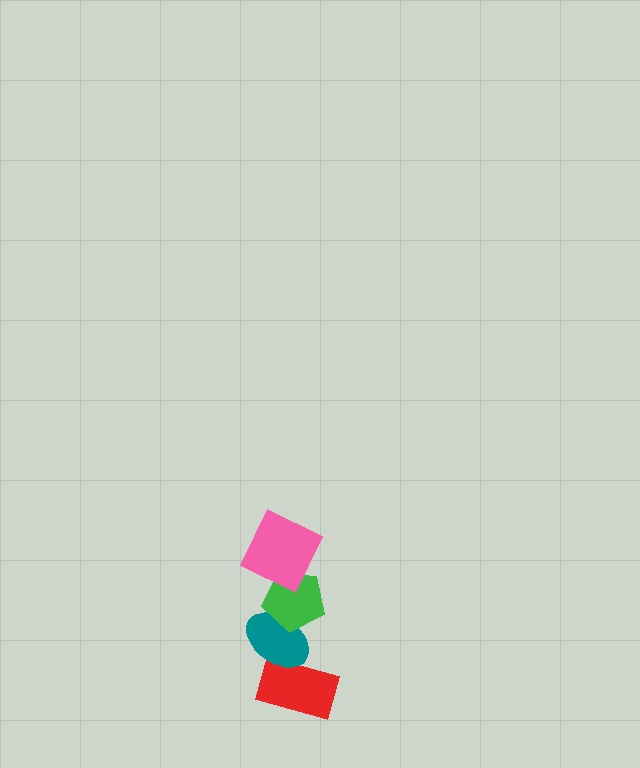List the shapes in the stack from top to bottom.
From top to bottom: the pink square, the green pentagon, the teal ellipse, the red rectangle.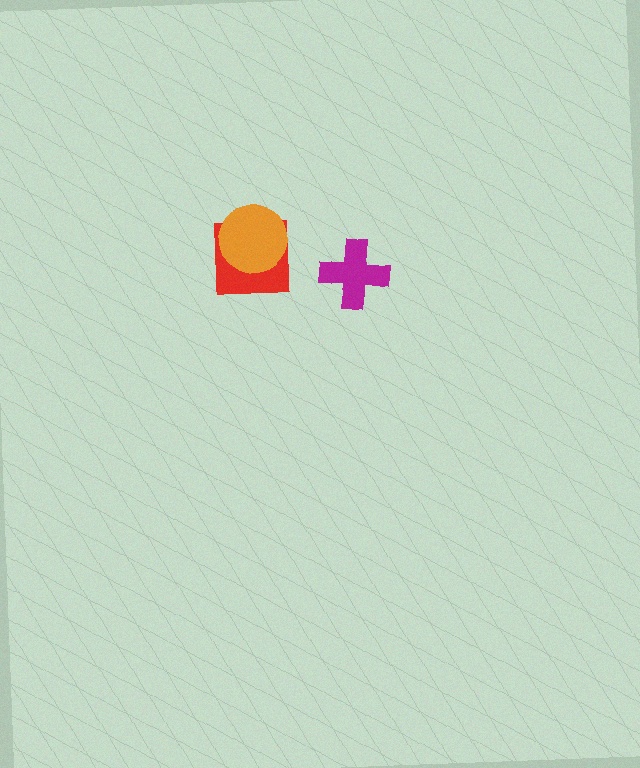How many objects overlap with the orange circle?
1 object overlaps with the orange circle.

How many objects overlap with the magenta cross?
0 objects overlap with the magenta cross.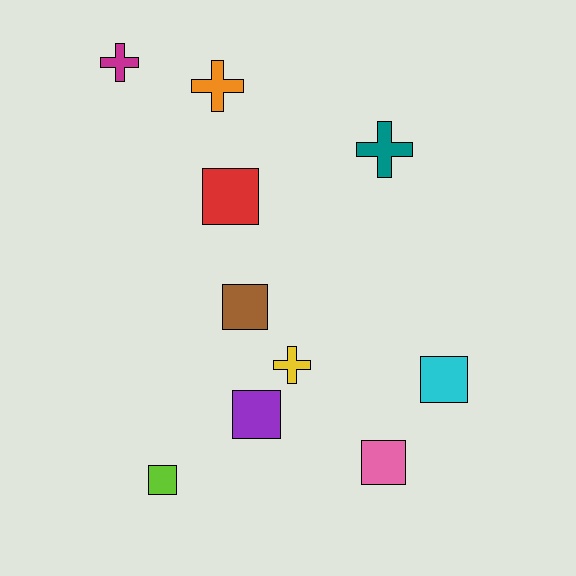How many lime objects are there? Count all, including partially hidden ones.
There is 1 lime object.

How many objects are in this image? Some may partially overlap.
There are 10 objects.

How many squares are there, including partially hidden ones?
There are 6 squares.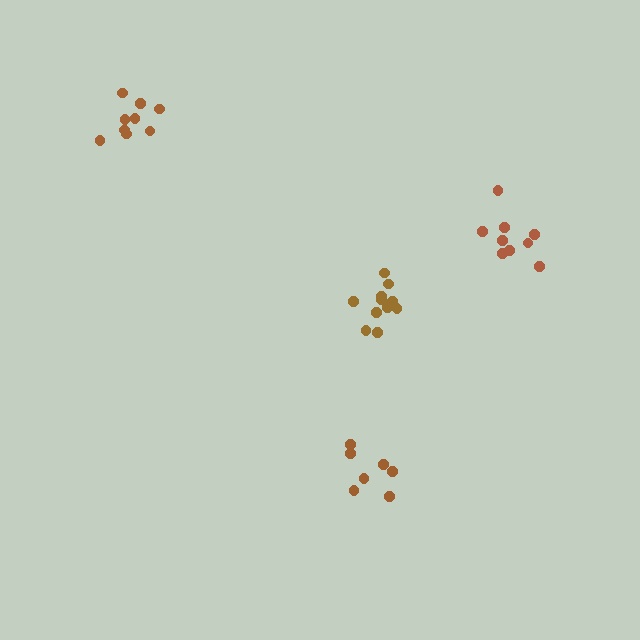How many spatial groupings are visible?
There are 4 spatial groupings.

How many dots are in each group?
Group 1: 9 dots, Group 2: 7 dots, Group 3: 11 dots, Group 4: 9 dots (36 total).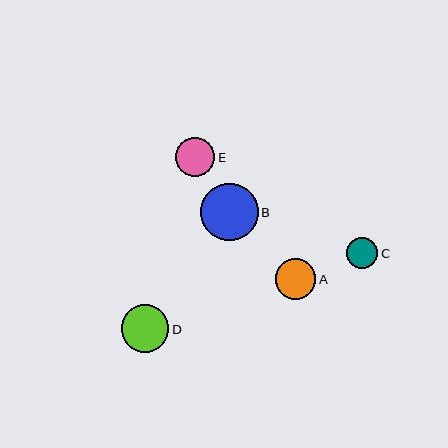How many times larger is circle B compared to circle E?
Circle B is approximately 1.5 times the size of circle E.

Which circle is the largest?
Circle B is the largest with a size of approximately 58 pixels.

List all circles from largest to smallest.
From largest to smallest: B, D, A, E, C.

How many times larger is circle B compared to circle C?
Circle B is approximately 1.9 times the size of circle C.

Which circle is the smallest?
Circle C is the smallest with a size of approximately 31 pixels.